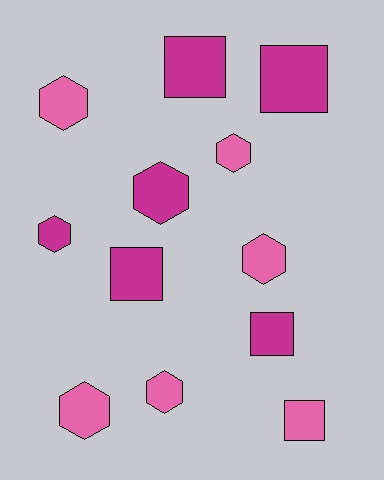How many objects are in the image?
There are 12 objects.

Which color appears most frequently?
Magenta, with 6 objects.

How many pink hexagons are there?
There are 5 pink hexagons.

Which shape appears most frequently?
Hexagon, with 7 objects.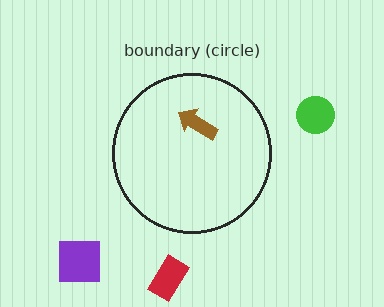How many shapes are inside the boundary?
1 inside, 3 outside.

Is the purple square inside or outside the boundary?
Outside.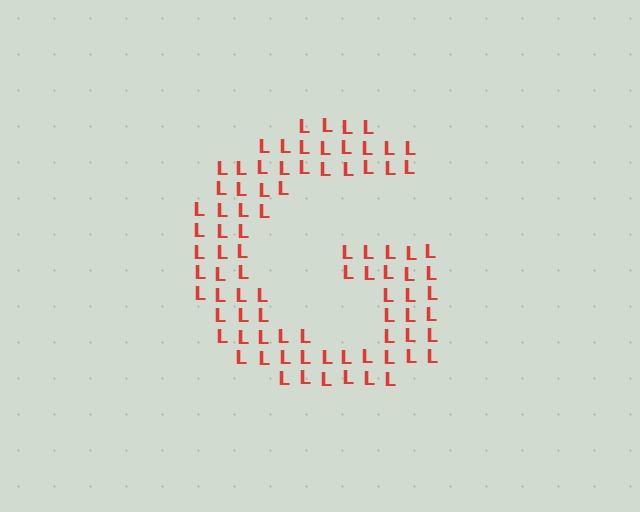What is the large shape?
The large shape is the letter G.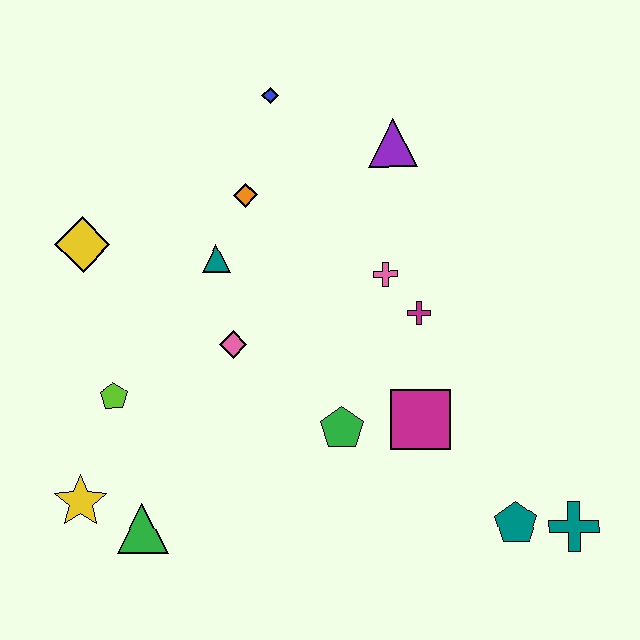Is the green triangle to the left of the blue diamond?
Yes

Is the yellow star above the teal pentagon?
Yes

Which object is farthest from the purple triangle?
The yellow star is farthest from the purple triangle.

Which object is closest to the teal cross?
The teal pentagon is closest to the teal cross.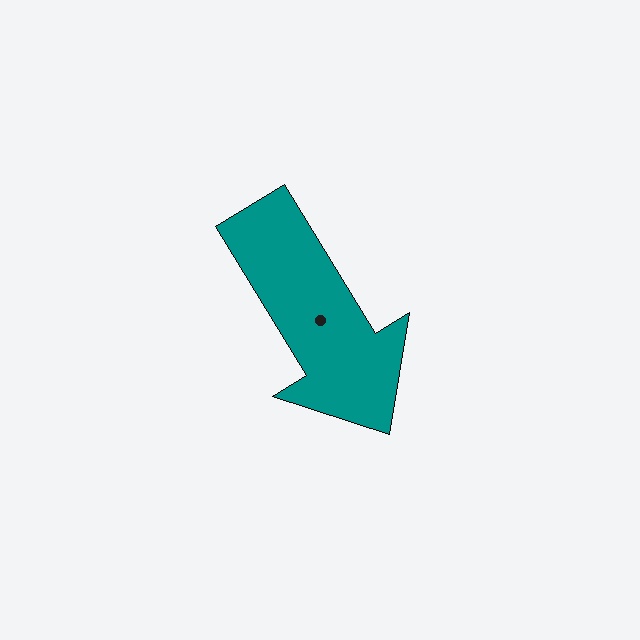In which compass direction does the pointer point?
Southeast.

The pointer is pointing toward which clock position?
Roughly 5 o'clock.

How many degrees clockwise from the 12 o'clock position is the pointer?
Approximately 149 degrees.